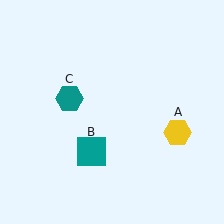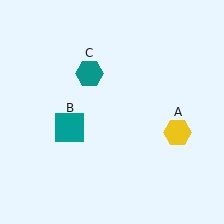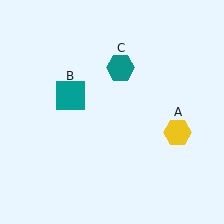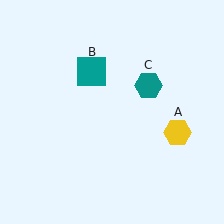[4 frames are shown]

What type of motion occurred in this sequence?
The teal square (object B), teal hexagon (object C) rotated clockwise around the center of the scene.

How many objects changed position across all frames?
2 objects changed position: teal square (object B), teal hexagon (object C).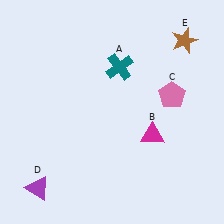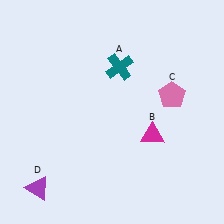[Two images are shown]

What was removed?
The brown star (E) was removed in Image 2.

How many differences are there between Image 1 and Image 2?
There is 1 difference between the two images.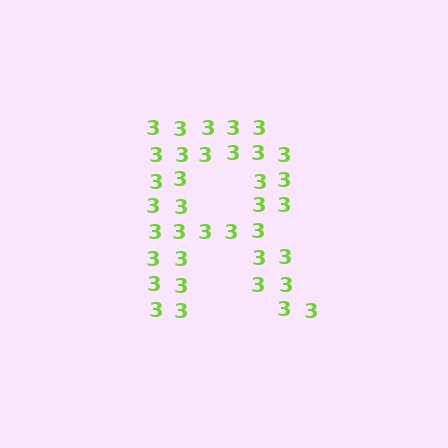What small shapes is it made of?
It is made of small digit 3's.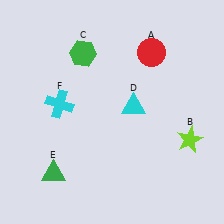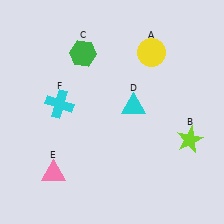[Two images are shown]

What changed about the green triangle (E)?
In Image 1, E is green. In Image 2, it changed to pink.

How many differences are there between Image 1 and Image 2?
There are 2 differences between the two images.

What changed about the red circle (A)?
In Image 1, A is red. In Image 2, it changed to yellow.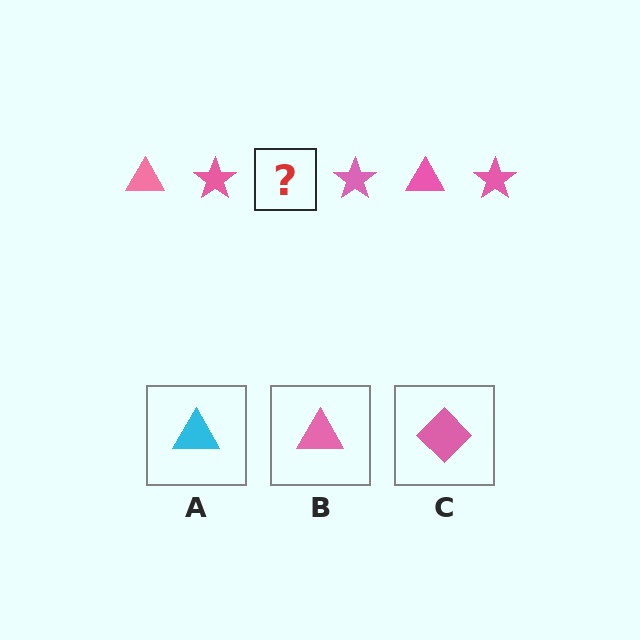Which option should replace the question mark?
Option B.